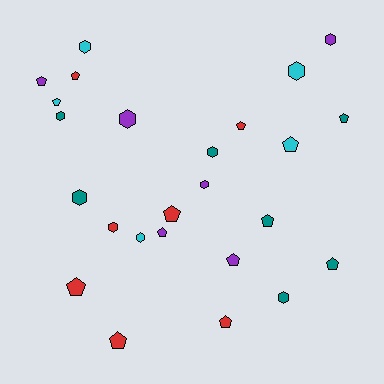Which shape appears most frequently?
Pentagon, with 14 objects.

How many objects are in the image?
There are 25 objects.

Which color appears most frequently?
Teal, with 7 objects.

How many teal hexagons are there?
There are 4 teal hexagons.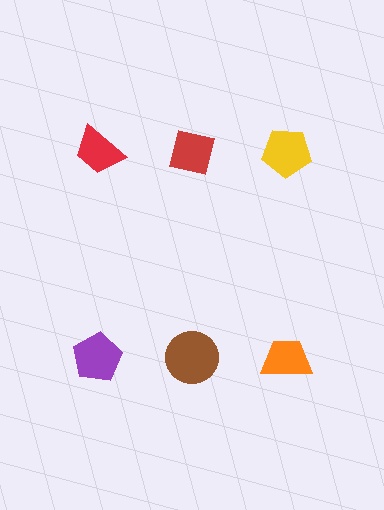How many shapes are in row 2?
3 shapes.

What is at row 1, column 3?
A yellow pentagon.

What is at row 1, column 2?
A red square.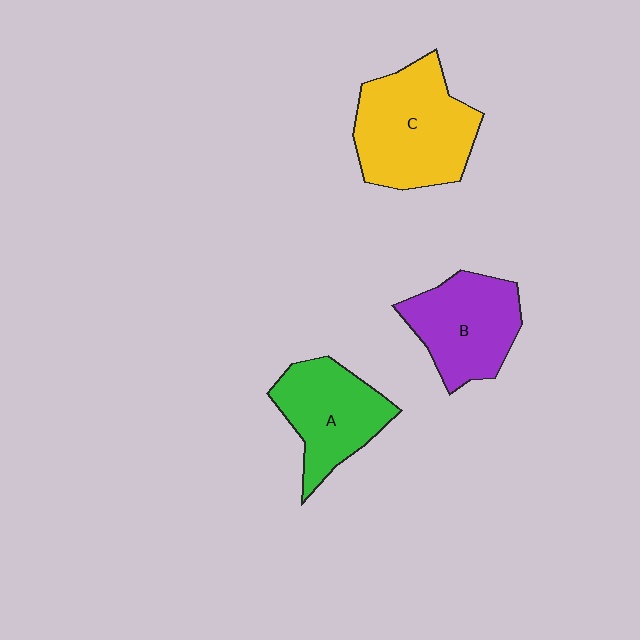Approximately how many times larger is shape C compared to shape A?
Approximately 1.3 times.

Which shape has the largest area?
Shape C (yellow).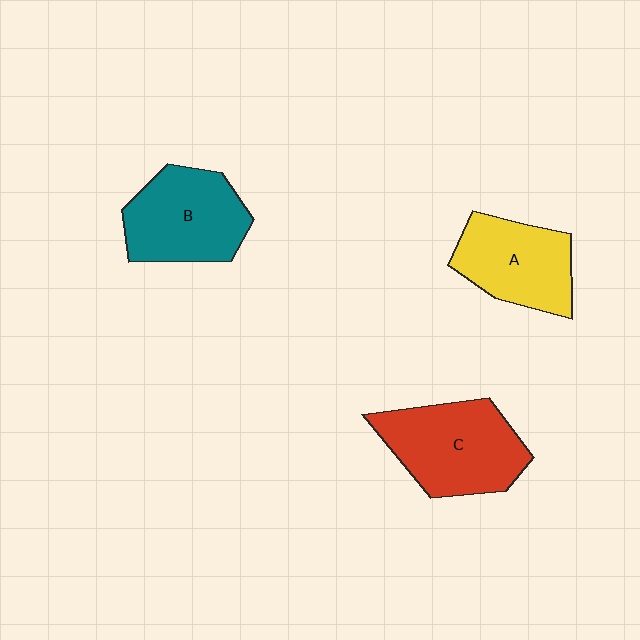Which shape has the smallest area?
Shape A (yellow).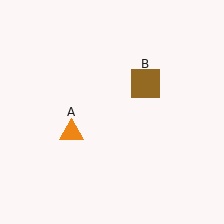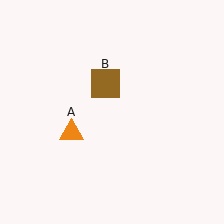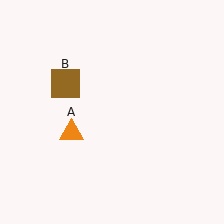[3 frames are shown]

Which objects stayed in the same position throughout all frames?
Orange triangle (object A) remained stationary.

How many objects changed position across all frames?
1 object changed position: brown square (object B).